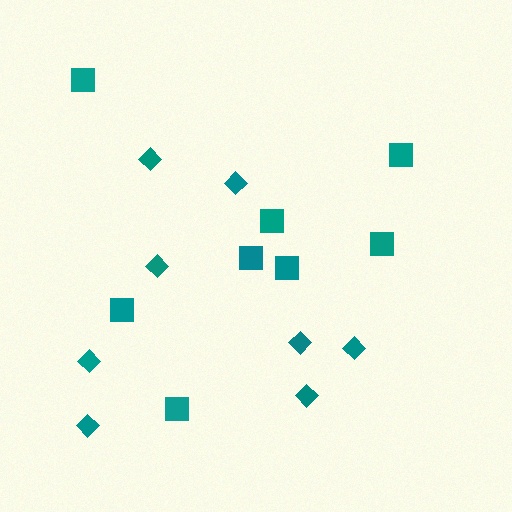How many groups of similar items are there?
There are 2 groups: one group of diamonds (8) and one group of squares (8).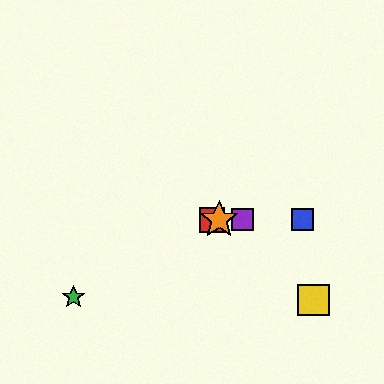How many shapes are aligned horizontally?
4 shapes (the red square, the blue square, the purple square, the orange star) are aligned horizontally.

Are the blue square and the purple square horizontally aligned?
Yes, both are at y≈220.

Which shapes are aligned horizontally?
The red square, the blue square, the purple square, the orange star are aligned horizontally.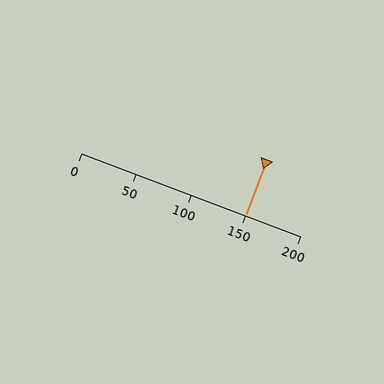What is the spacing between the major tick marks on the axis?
The major ticks are spaced 50 apart.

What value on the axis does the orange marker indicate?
The marker indicates approximately 150.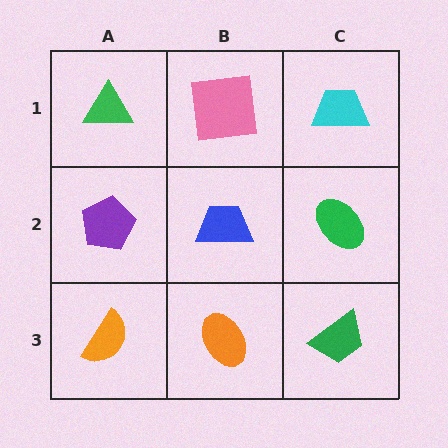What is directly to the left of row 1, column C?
A pink square.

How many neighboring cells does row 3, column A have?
2.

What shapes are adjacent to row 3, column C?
A green ellipse (row 2, column C), an orange ellipse (row 3, column B).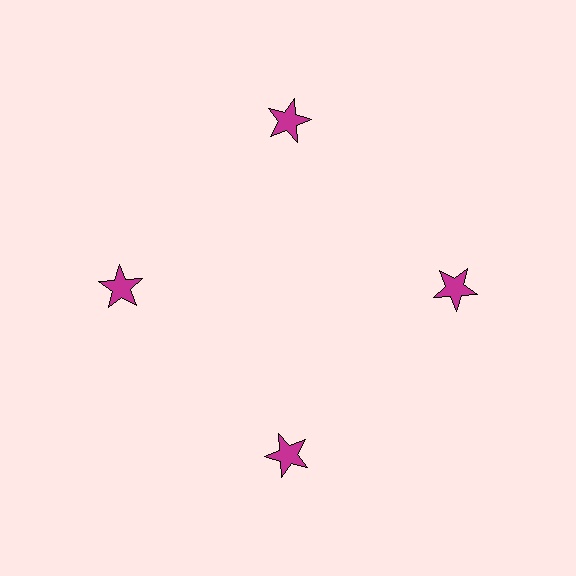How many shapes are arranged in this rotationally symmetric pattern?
There are 4 shapes, arranged in 4 groups of 1.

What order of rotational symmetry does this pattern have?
This pattern has 4-fold rotational symmetry.